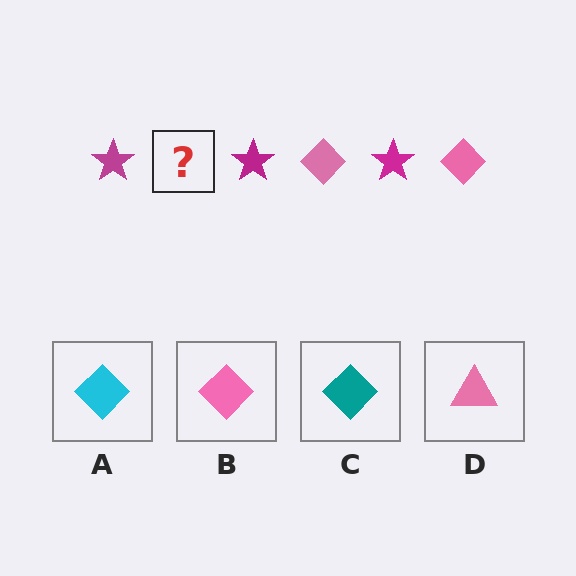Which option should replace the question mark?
Option B.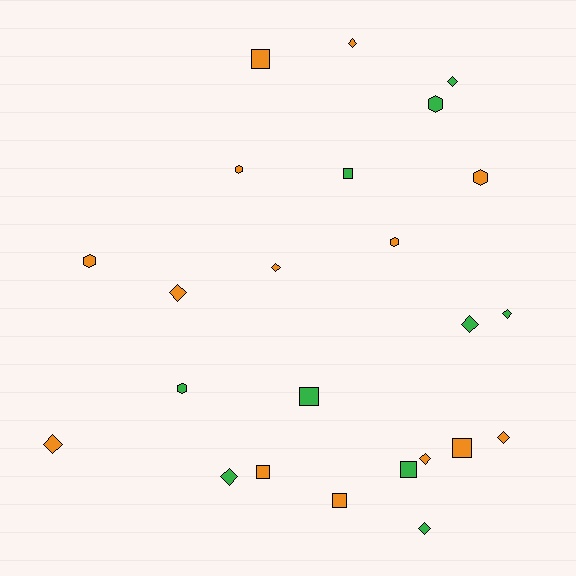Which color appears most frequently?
Orange, with 14 objects.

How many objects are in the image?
There are 24 objects.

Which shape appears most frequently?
Diamond, with 11 objects.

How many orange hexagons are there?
There are 4 orange hexagons.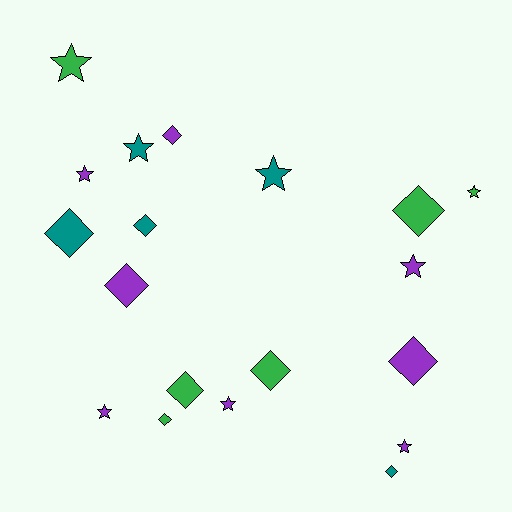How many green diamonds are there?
There are 4 green diamonds.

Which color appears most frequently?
Purple, with 8 objects.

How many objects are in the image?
There are 19 objects.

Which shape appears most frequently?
Diamond, with 10 objects.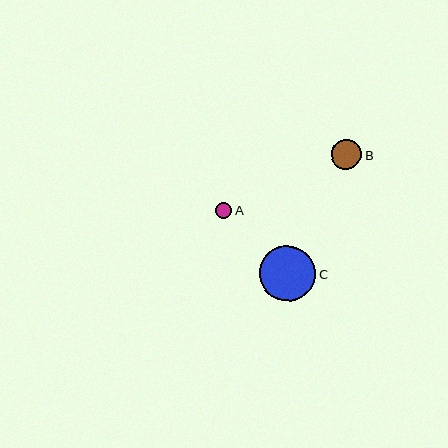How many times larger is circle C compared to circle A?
Circle C is approximately 3.4 times the size of circle A.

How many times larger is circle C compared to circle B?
Circle C is approximately 1.8 times the size of circle B.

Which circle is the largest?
Circle C is the largest with a size of approximately 56 pixels.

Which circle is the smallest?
Circle A is the smallest with a size of approximately 16 pixels.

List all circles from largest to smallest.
From largest to smallest: C, B, A.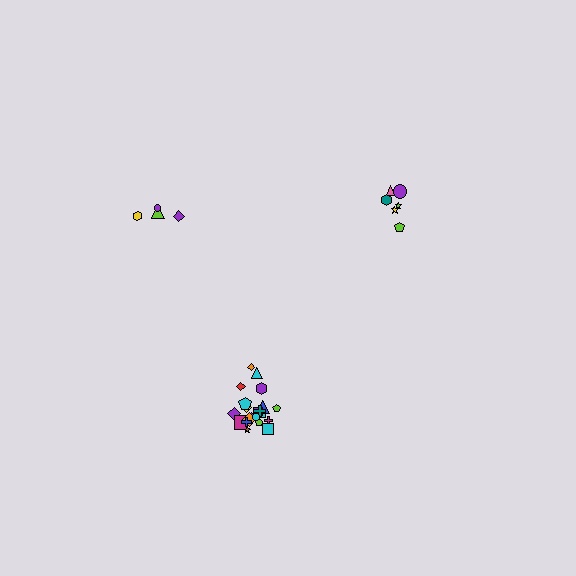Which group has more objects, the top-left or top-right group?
The top-right group.